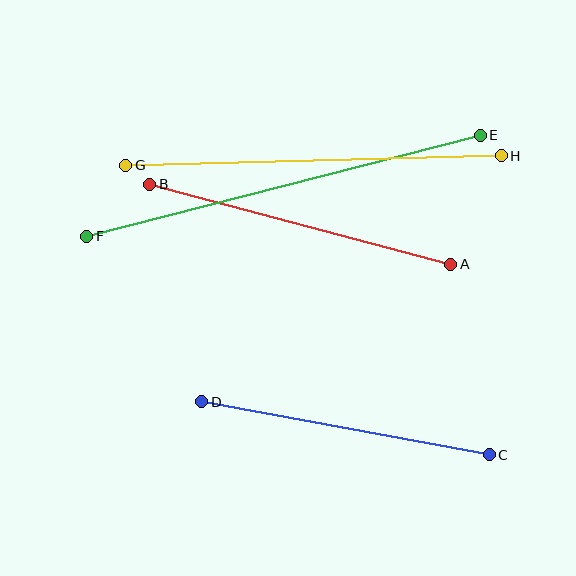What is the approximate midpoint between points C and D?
The midpoint is at approximately (346, 428) pixels.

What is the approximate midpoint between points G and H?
The midpoint is at approximately (313, 160) pixels.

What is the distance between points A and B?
The distance is approximately 311 pixels.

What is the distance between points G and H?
The distance is approximately 376 pixels.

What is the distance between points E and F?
The distance is approximately 406 pixels.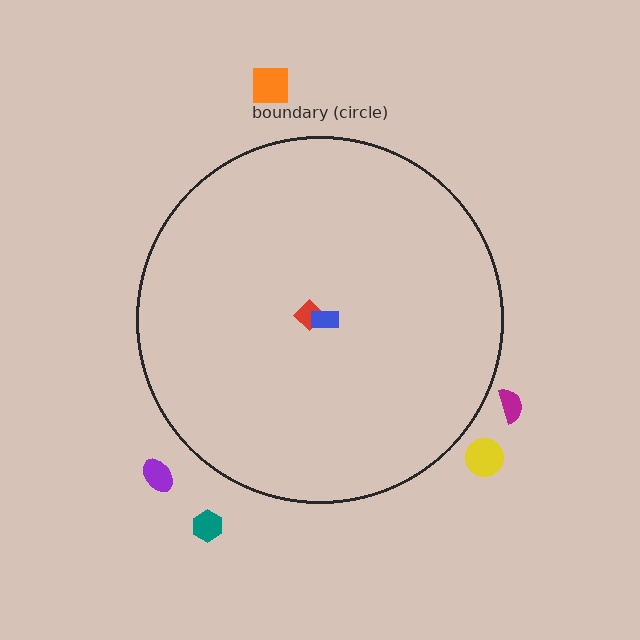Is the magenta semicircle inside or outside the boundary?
Outside.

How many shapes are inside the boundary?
2 inside, 5 outside.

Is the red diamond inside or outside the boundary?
Inside.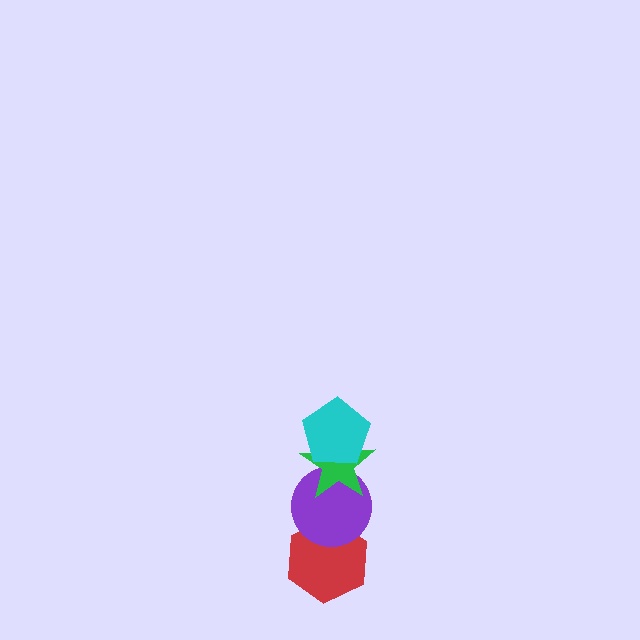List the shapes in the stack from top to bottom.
From top to bottom: the cyan pentagon, the green star, the purple circle, the red hexagon.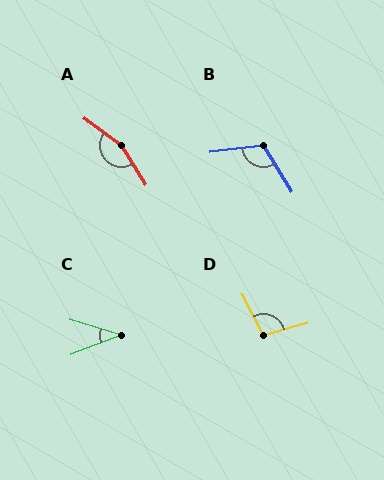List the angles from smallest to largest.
C (38°), D (101°), B (115°), A (158°).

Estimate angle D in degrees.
Approximately 101 degrees.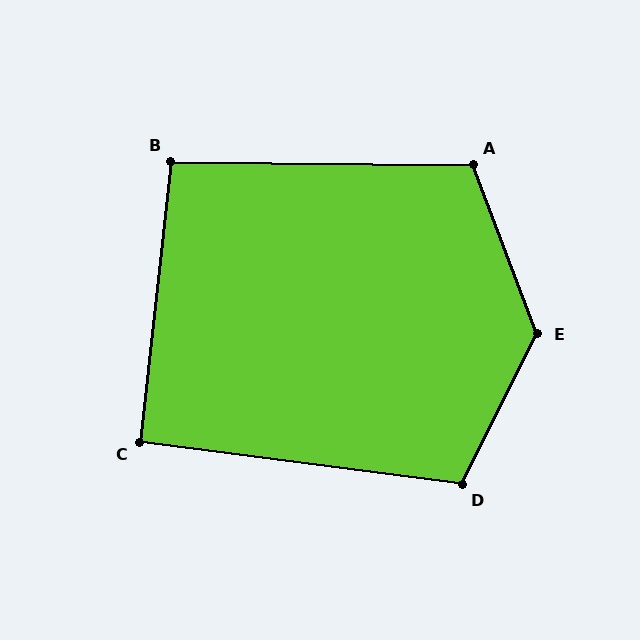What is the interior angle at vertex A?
Approximately 111 degrees (obtuse).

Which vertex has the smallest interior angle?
C, at approximately 91 degrees.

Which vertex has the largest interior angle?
E, at approximately 133 degrees.